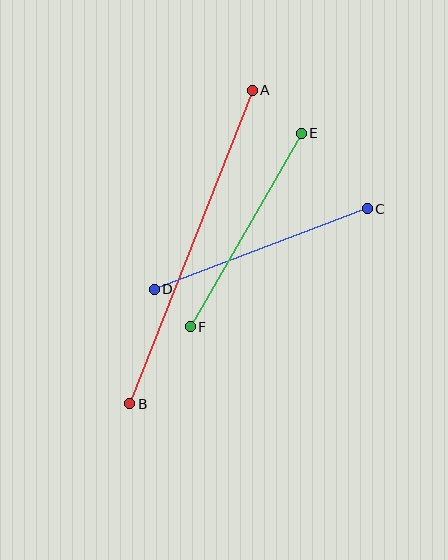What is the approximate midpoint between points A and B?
The midpoint is at approximately (191, 247) pixels.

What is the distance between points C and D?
The distance is approximately 228 pixels.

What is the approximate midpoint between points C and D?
The midpoint is at approximately (261, 249) pixels.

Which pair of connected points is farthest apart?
Points A and B are farthest apart.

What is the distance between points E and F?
The distance is approximately 223 pixels.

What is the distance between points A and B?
The distance is approximately 336 pixels.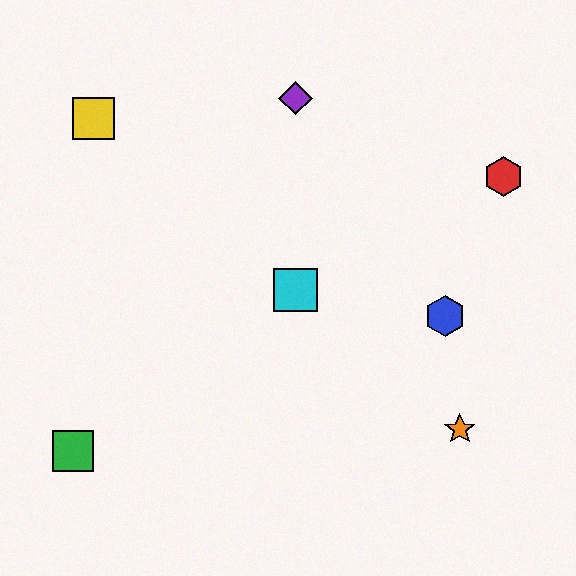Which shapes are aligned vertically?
The purple diamond, the cyan square are aligned vertically.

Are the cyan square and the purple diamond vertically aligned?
Yes, both are at x≈296.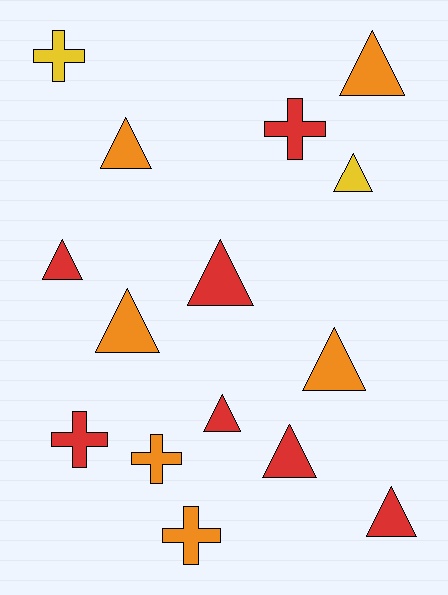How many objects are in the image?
There are 15 objects.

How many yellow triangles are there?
There is 1 yellow triangle.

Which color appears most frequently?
Red, with 7 objects.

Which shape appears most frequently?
Triangle, with 10 objects.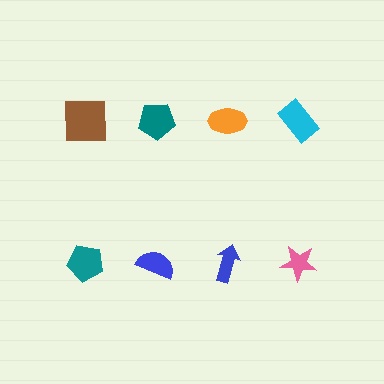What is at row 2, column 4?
A pink star.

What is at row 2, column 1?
A teal pentagon.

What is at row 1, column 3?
An orange ellipse.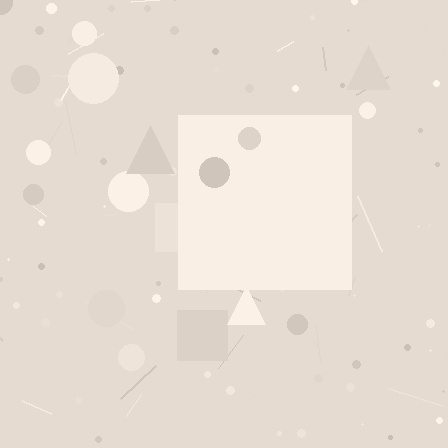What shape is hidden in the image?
A square is hidden in the image.